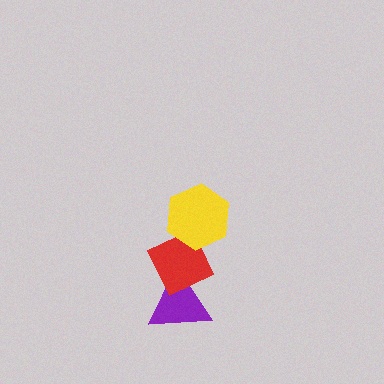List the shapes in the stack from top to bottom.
From top to bottom: the yellow hexagon, the red diamond, the purple triangle.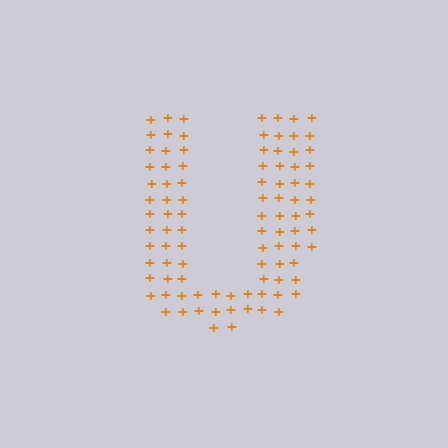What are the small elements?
The small elements are plus signs.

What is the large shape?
The large shape is the letter U.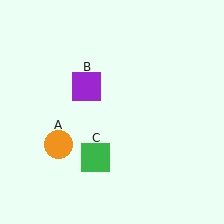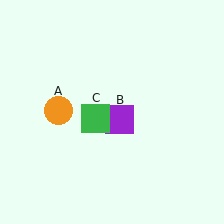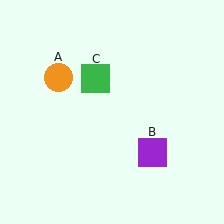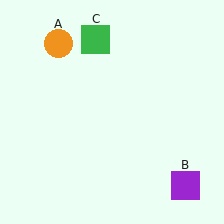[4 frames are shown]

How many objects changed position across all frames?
3 objects changed position: orange circle (object A), purple square (object B), green square (object C).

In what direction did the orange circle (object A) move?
The orange circle (object A) moved up.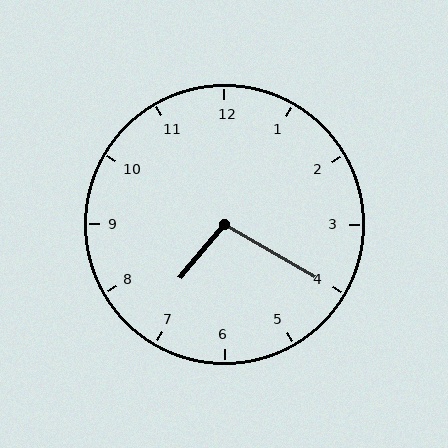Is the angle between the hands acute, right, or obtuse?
It is obtuse.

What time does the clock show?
7:20.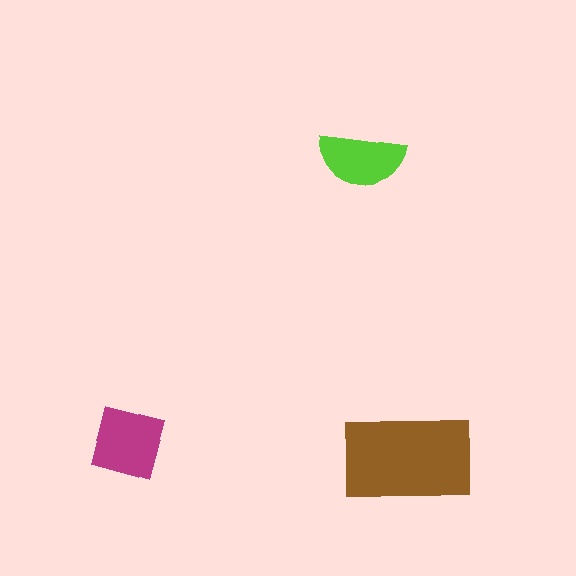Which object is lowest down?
The brown rectangle is bottommost.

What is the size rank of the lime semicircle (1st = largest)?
3rd.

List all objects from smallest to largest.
The lime semicircle, the magenta square, the brown rectangle.